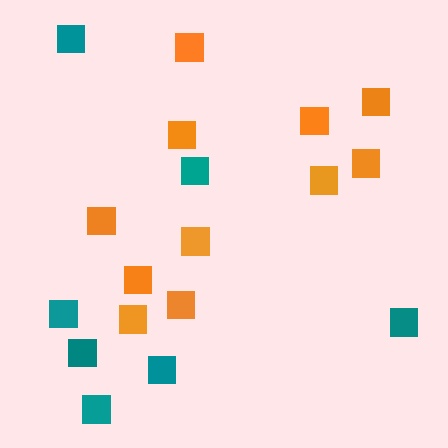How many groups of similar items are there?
There are 2 groups: one group of orange squares (11) and one group of teal squares (7).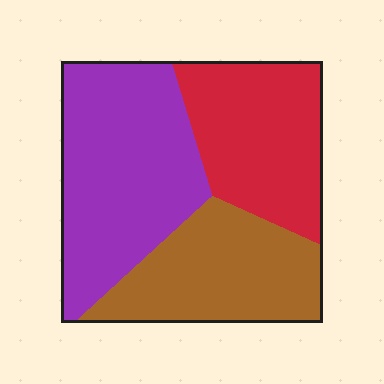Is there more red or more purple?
Purple.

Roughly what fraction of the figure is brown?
Brown covers roughly 30% of the figure.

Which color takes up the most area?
Purple, at roughly 40%.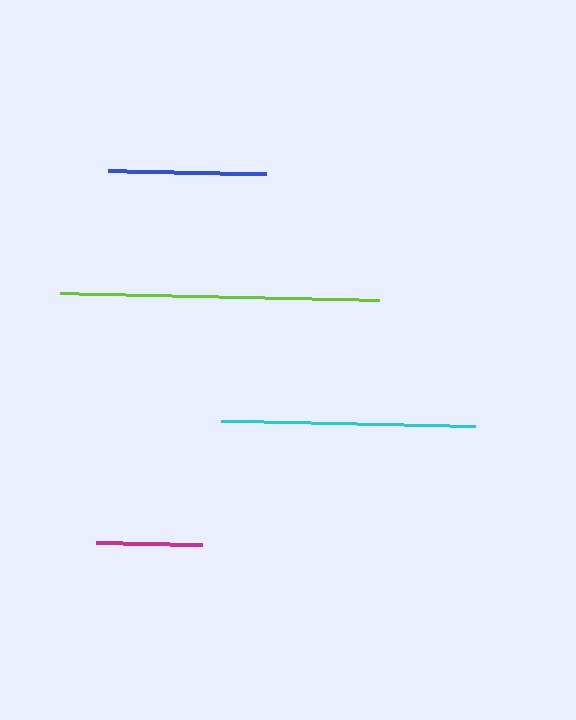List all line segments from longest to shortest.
From longest to shortest: lime, cyan, blue, magenta.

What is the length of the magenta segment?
The magenta segment is approximately 106 pixels long.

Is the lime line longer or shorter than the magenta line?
The lime line is longer than the magenta line.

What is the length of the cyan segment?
The cyan segment is approximately 254 pixels long.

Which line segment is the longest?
The lime line is the longest at approximately 319 pixels.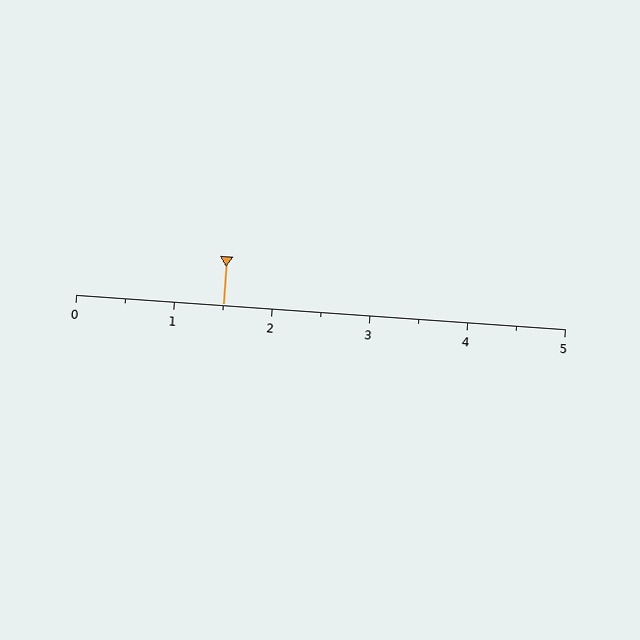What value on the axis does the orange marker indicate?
The marker indicates approximately 1.5.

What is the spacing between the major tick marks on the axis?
The major ticks are spaced 1 apart.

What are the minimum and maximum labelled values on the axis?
The axis runs from 0 to 5.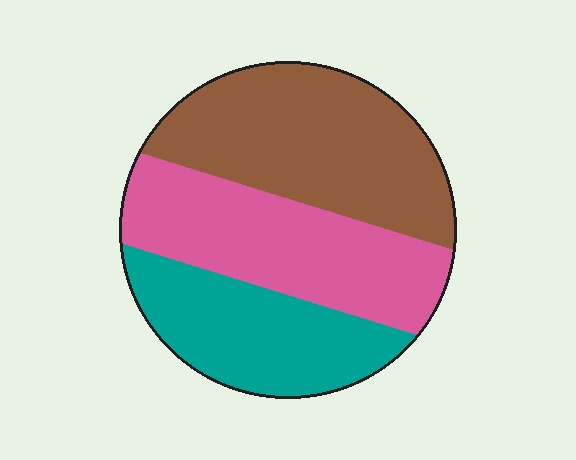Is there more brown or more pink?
Brown.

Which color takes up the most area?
Brown, at roughly 40%.